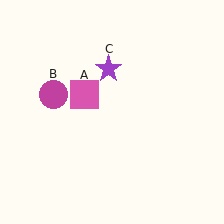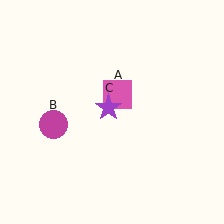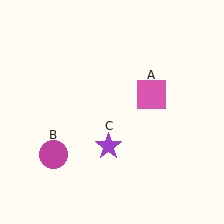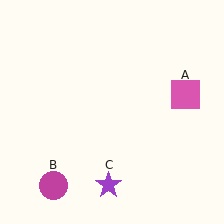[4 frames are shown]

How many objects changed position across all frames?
3 objects changed position: pink square (object A), magenta circle (object B), purple star (object C).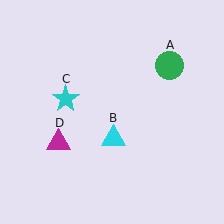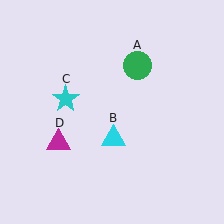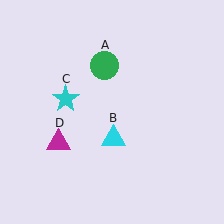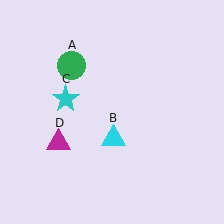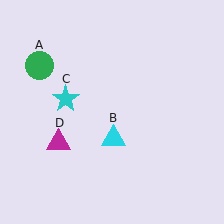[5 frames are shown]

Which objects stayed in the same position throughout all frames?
Cyan triangle (object B) and cyan star (object C) and magenta triangle (object D) remained stationary.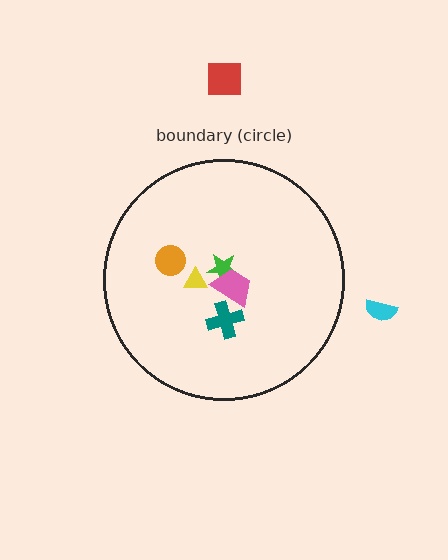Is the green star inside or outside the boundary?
Inside.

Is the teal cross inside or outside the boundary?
Inside.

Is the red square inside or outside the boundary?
Outside.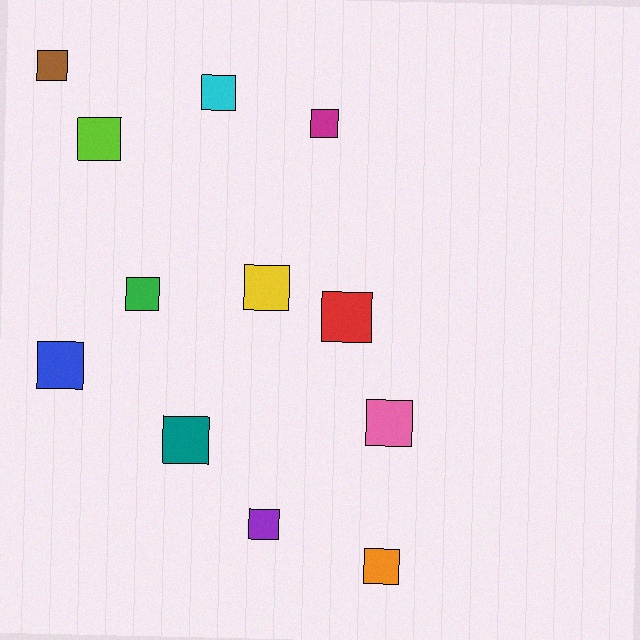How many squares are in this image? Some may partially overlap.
There are 12 squares.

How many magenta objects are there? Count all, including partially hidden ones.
There is 1 magenta object.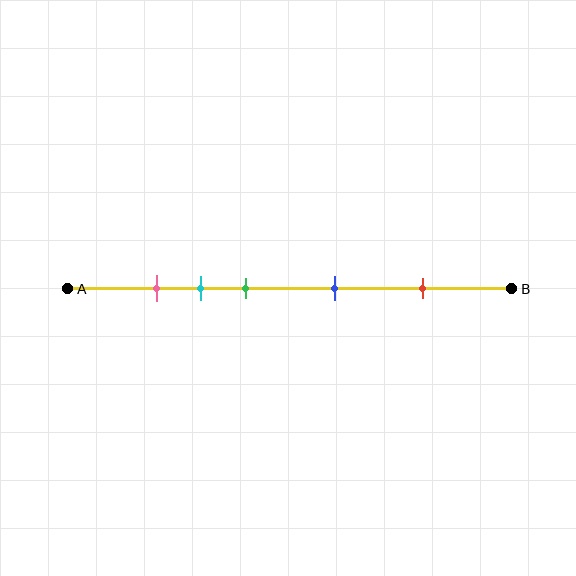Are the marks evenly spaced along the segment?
No, the marks are not evenly spaced.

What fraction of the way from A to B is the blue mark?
The blue mark is approximately 60% (0.6) of the way from A to B.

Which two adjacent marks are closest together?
The pink and cyan marks are the closest adjacent pair.